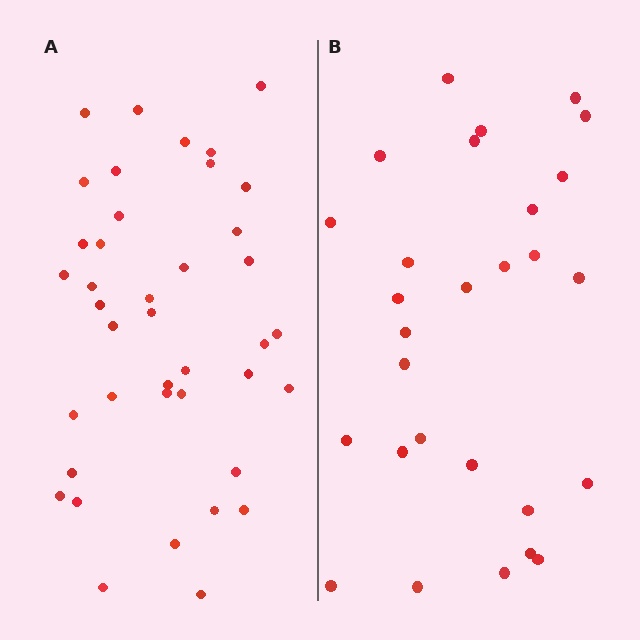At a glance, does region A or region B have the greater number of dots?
Region A (the left region) has more dots.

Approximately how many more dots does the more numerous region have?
Region A has roughly 12 or so more dots than region B.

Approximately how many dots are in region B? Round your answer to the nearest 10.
About 30 dots. (The exact count is 28, which rounds to 30.)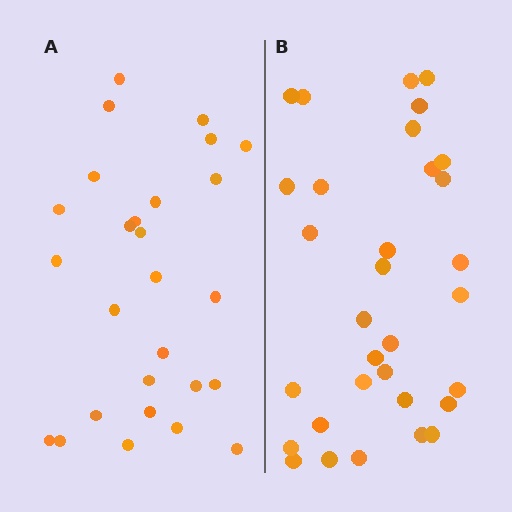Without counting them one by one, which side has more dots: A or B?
Region B (the right region) has more dots.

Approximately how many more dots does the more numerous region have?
Region B has about 5 more dots than region A.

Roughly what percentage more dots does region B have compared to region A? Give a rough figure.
About 20% more.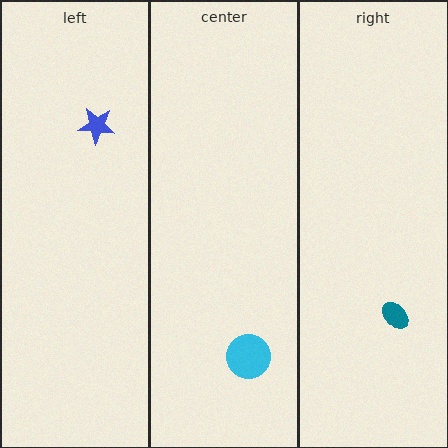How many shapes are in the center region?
1.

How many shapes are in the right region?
1.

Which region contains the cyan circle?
The center region.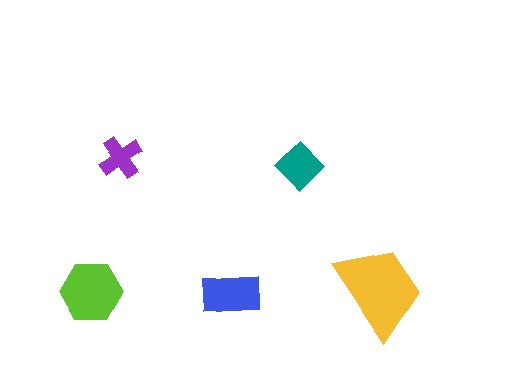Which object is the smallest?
The purple cross.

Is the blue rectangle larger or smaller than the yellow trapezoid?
Smaller.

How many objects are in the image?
There are 5 objects in the image.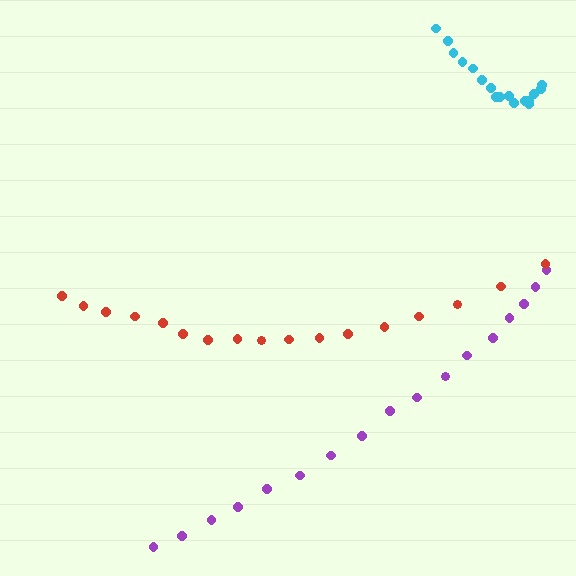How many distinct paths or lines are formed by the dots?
There are 3 distinct paths.